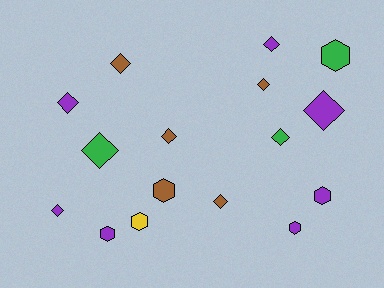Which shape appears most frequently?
Diamond, with 10 objects.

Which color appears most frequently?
Purple, with 7 objects.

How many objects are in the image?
There are 16 objects.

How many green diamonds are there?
There are 2 green diamonds.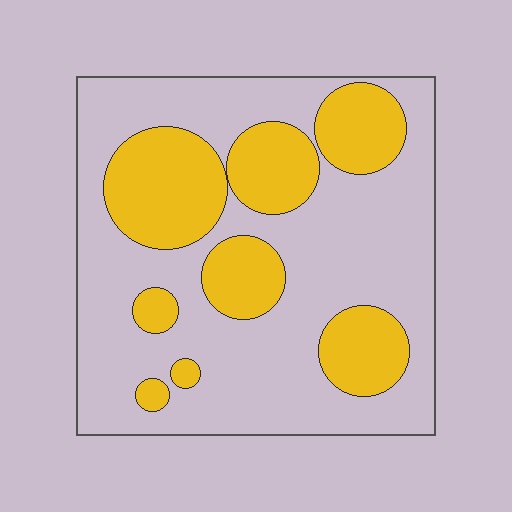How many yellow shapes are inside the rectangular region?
8.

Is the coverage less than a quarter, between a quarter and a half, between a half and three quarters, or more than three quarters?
Between a quarter and a half.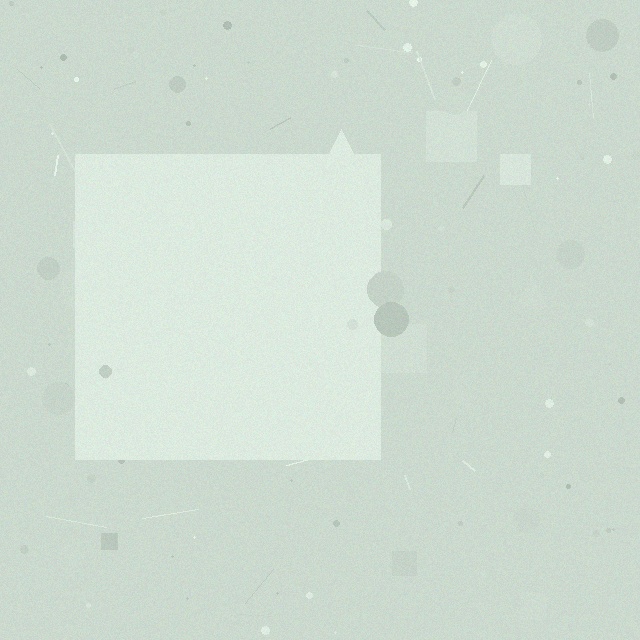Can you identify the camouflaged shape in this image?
The camouflaged shape is a square.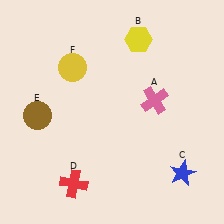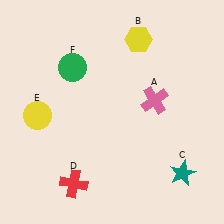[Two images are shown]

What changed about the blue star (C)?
In Image 1, C is blue. In Image 2, it changed to teal.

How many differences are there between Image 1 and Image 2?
There are 3 differences between the two images.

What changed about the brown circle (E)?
In Image 1, E is brown. In Image 2, it changed to yellow.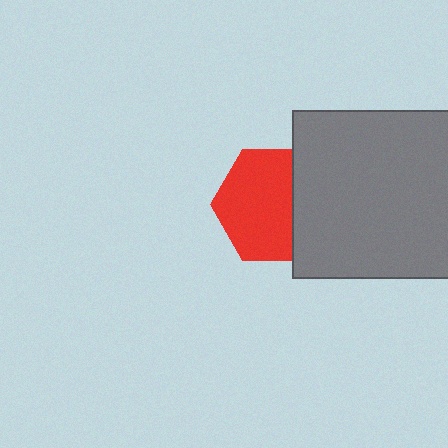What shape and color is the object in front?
The object in front is a gray square.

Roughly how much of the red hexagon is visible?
Most of it is visible (roughly 68%).